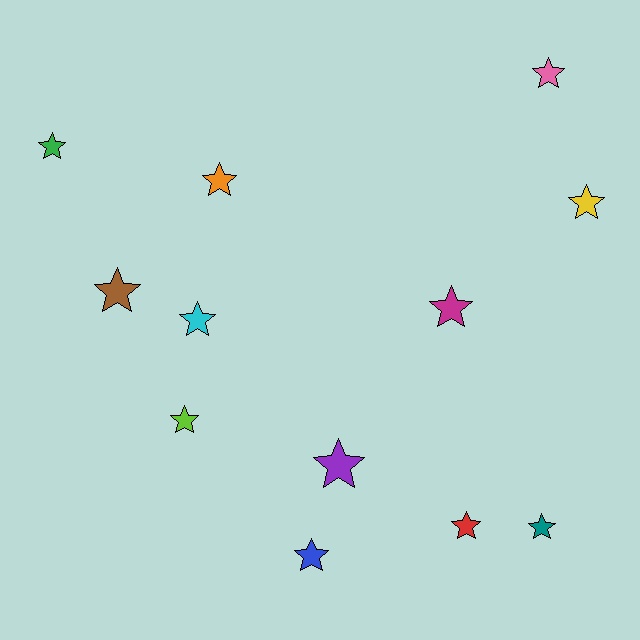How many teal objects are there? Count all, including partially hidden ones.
There is 1 teal object.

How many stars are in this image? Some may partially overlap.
There are 12 stars.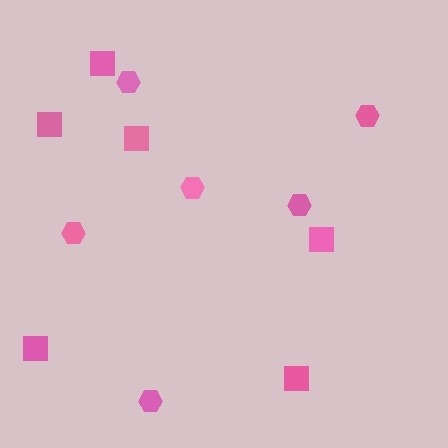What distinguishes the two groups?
There are 2 groups: one group of squares (6) and one group of hexagons (6).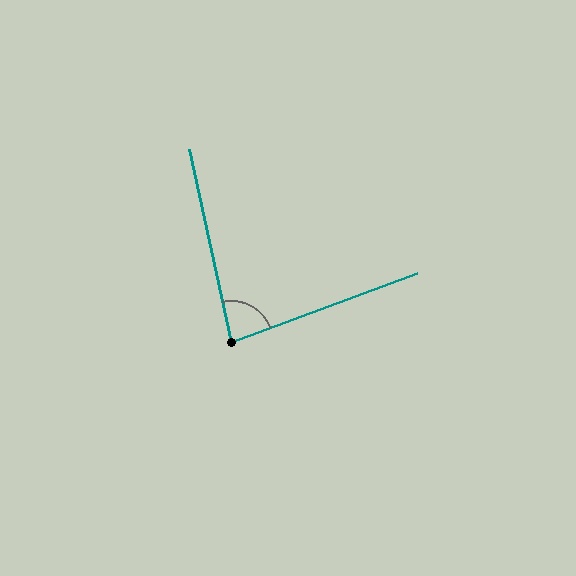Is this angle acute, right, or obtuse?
It is acute.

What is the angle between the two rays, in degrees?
Approximately 82 degrees.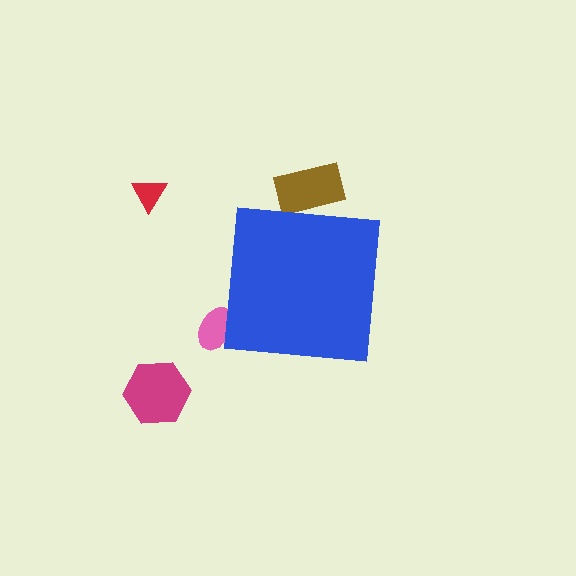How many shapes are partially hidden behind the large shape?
2 shapes are partially hidden.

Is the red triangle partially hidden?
No, the red triangle is fully visible.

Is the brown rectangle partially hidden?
Yes, the brown rectangle is partially hidden behind the blue square.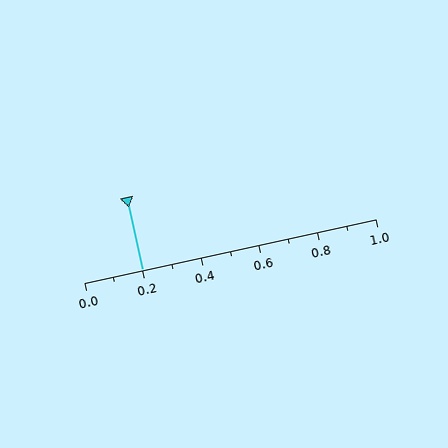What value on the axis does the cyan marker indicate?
The marker indicates approximately 0.2.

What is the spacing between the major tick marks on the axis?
The major ticks are spaced 0.2 apart.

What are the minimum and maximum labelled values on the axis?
The axis runs from 0.0 to 1.0.